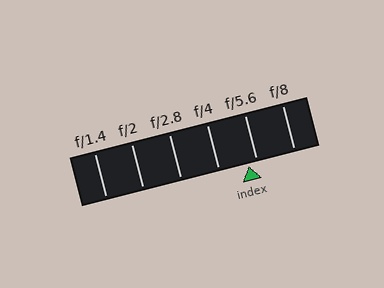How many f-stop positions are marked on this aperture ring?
There are 6 f-stop positions marked.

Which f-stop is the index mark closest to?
The index mark is closest to f/5.6.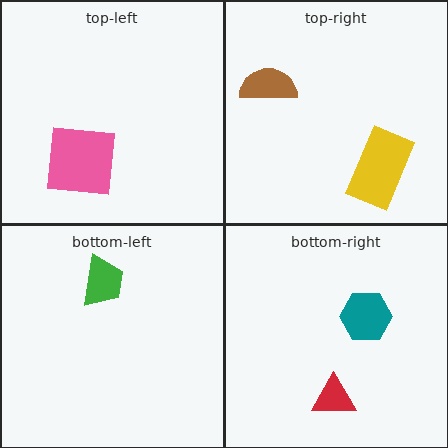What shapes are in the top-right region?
The brown semicircle, the yellow rectangle.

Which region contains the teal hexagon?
The bottom-right region.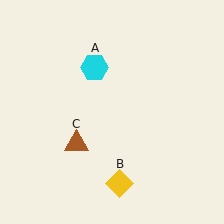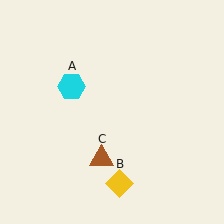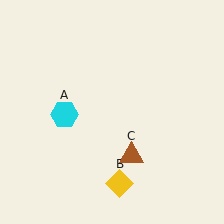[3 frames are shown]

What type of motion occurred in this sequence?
The cyan hexagon (object A), brown triangle (object C) rotated counterclockwise around the center of the scene.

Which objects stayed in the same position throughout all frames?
Yellow diamond (object B) remained stationary.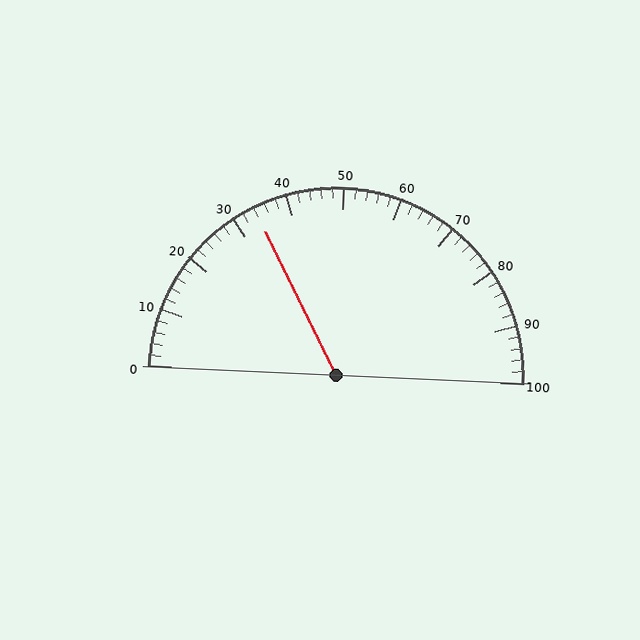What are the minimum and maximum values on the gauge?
The gauge ranges from 0 to 100.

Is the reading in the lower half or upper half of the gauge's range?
The reading is in the lower half of the range (0 to 100).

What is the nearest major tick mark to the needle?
The nearest major tick mark is 30.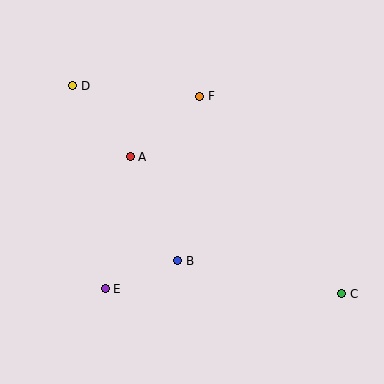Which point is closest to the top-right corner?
Point F is closest to the top-right corner.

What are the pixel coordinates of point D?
Point D is at (73, 86).